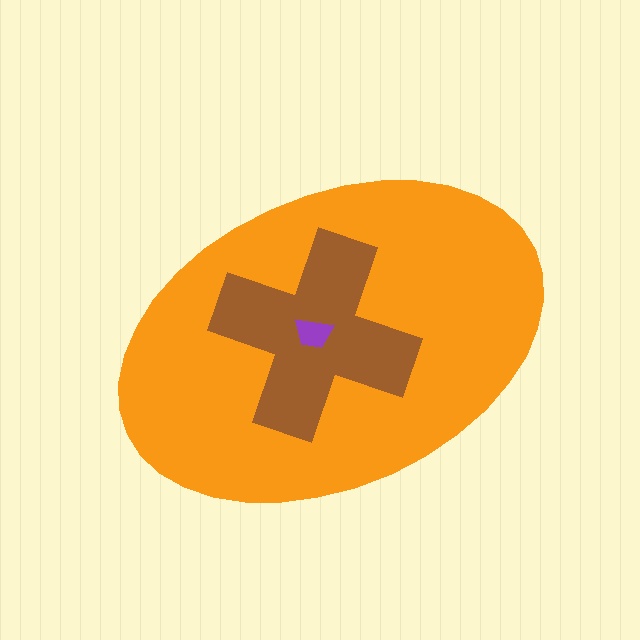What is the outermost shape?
The orange ellipse.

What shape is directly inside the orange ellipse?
The brown cross.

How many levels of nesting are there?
3.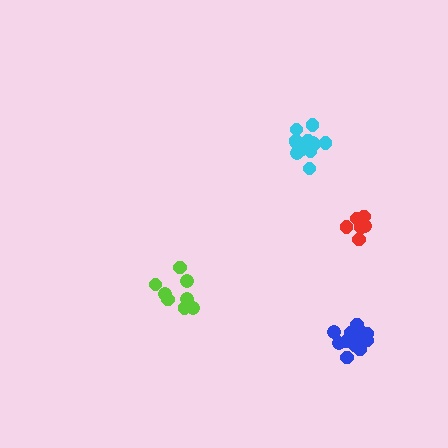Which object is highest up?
The cyan cluster is topmost.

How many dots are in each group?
Group 1: 12 dots, Group 2: 8 dots, Group 3: 12 dots, Group 4: 7 dots (39 total).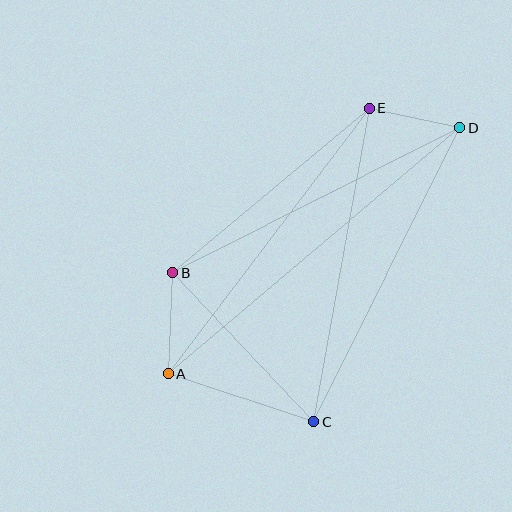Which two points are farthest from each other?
Points A and D are farthest from each other.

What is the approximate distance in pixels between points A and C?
The distance between A and C is approximately 153 pixels.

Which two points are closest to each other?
Points D and E are closest to each other.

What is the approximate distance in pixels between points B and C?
The distance between B and C is approximately 205 pixels.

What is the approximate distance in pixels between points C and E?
The distance between C and E is approximately 318 pixels.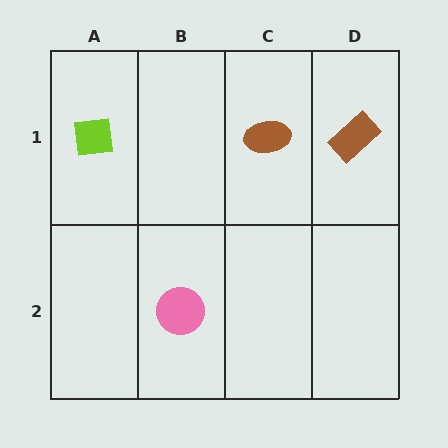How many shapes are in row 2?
1 shape.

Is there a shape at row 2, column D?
No, that cell is empty.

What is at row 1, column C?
A brown ellipse.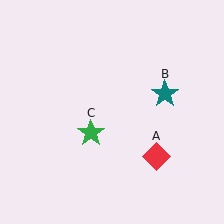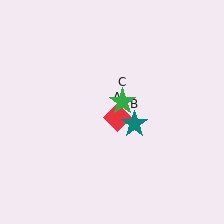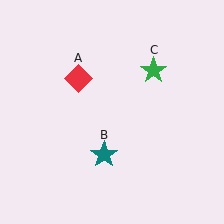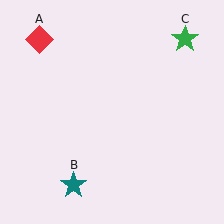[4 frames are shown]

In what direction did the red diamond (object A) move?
The red diamond (object A) moved up and to the left.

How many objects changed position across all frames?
3 objects changed position: red diamond (object A), teal star (object B), green star (object C).